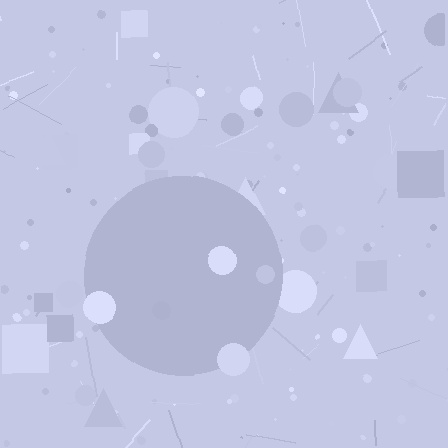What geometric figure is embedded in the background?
A circle is embedded in the background.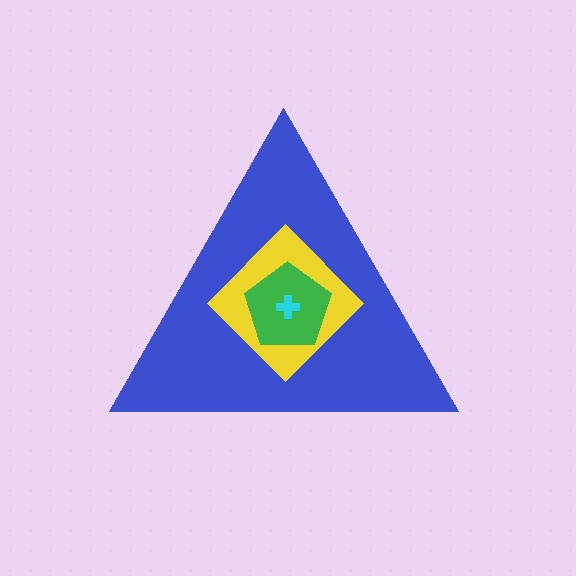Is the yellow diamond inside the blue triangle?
Yes.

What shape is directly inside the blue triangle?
The yellow diamond.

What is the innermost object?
The cyan cross.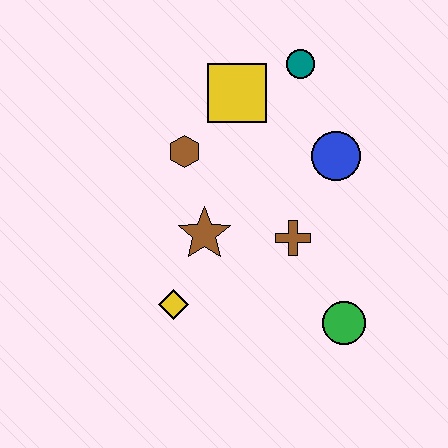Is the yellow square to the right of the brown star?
Yes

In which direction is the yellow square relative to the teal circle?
The yellow square is to the left of the teal circle.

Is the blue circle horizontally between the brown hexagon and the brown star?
No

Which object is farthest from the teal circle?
The yellow diamond is farthest from the teal circle.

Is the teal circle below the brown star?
No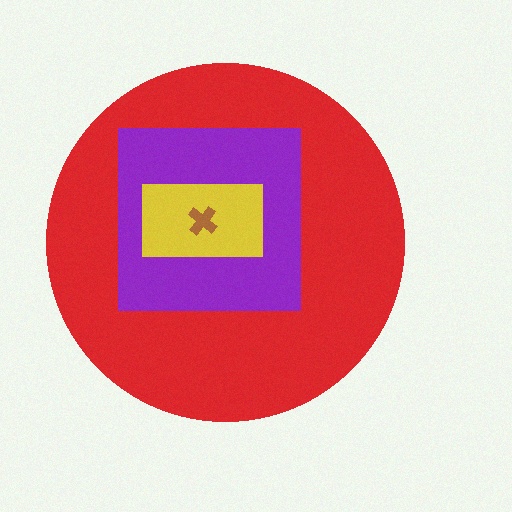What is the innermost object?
The brown cross.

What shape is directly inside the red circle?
The purple square.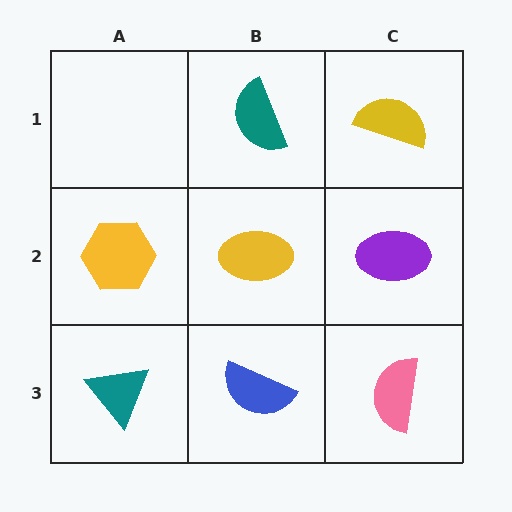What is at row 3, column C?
A pink semicircle.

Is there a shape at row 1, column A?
No, that cell is empty.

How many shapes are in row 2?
3 shapes.